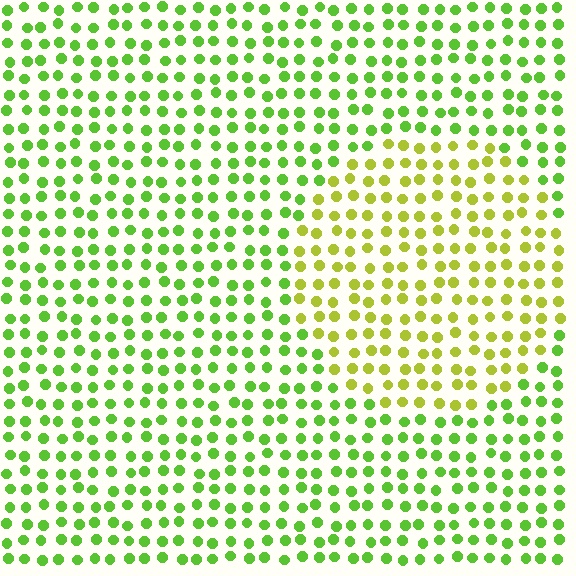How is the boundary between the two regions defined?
The boundary is defined purely by a slight shift in hue (about 33 degrees). Spacing, size, and orientation are identical on both sides.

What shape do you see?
I see a circle.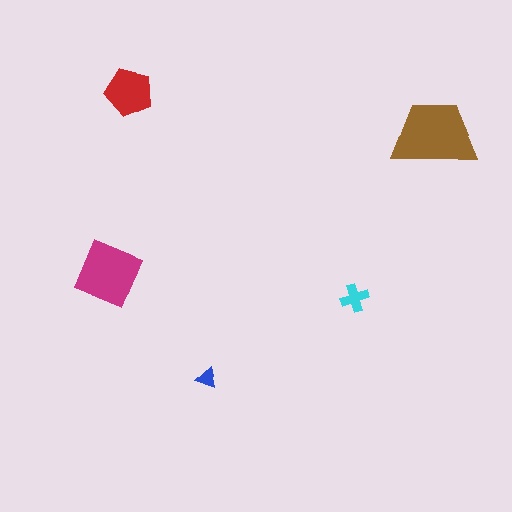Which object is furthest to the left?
The magenta square is leftmost.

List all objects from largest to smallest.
The brown trapezoid, the magenta square, the red pentagon, the cyan cross, the blue triangle.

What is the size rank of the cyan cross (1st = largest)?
4th.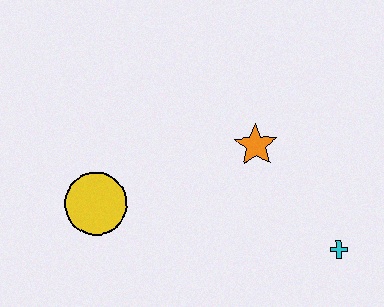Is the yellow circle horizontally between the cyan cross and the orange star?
No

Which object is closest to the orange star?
The cyan cross is closest to the orange star.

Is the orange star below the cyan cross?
No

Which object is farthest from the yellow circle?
The cyan cross is farthest from the yellow circle.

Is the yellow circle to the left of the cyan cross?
Yes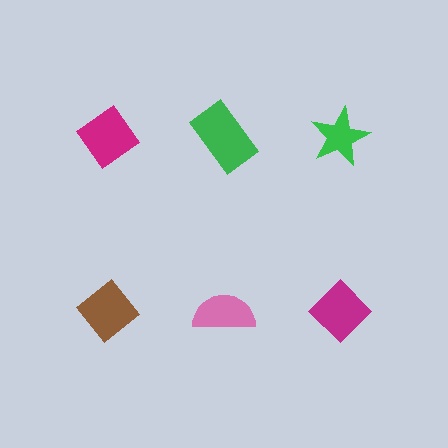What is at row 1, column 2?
A green rectangle.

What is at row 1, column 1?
A magenta diamond.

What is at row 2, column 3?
A magenta diamond.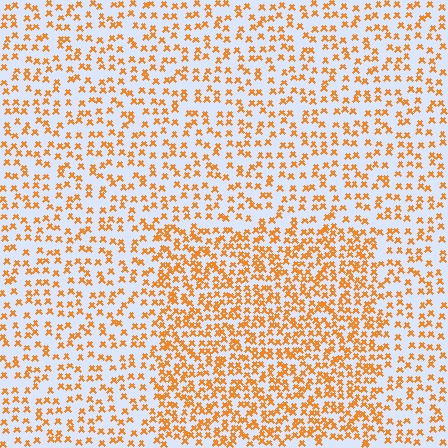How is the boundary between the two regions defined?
The boundary is defined by a change in element density (approximately 1.8x ratio). All elements are the same color, size, and shape.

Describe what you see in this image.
The image contains small orange elements arranged at two different densities. A rectangle-shaped region is visible where the elements are more densely packed than the surrounding area.